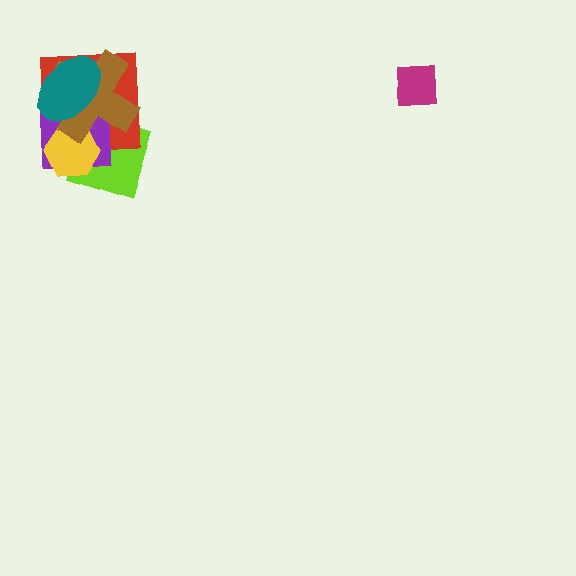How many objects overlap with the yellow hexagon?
4 objects overlap with the yellow hexagon.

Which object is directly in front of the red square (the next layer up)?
The purple square is directly in front of the red square.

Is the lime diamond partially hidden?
Yes, it is partially covered by another shape.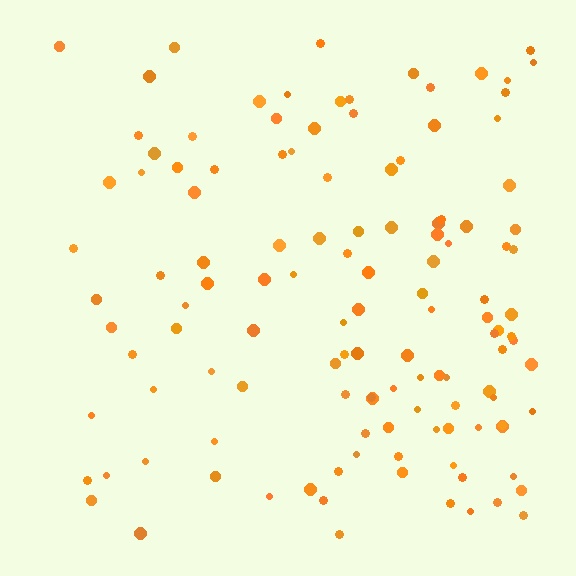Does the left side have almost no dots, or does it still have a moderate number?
Still a moderate number, just noticeably fewer than the right.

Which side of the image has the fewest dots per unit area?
The left.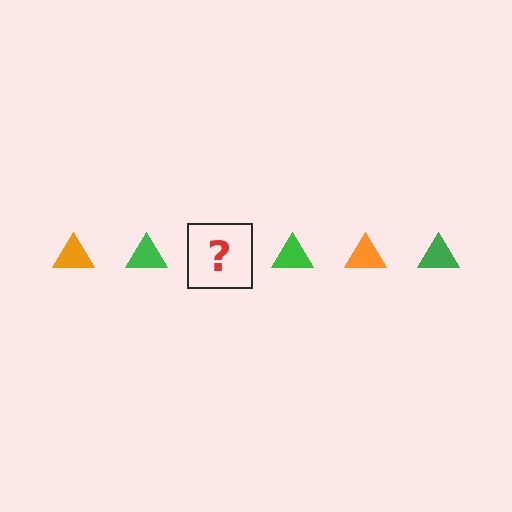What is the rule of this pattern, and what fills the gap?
The rule is that the pattern cycles through orange, green triangles. The gap should be filled with an orange triangle.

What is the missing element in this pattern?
The missing element is an orange triangle.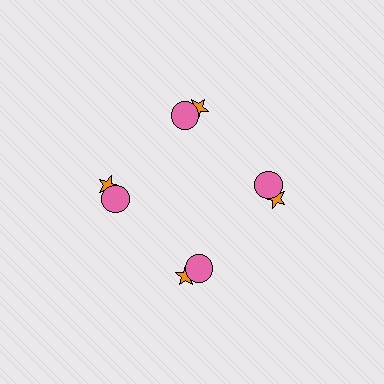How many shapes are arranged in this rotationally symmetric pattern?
There are 8 shapes, arranged in 4 groups of 2.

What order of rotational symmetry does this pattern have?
This pattern has 4-fold rotational symmetry.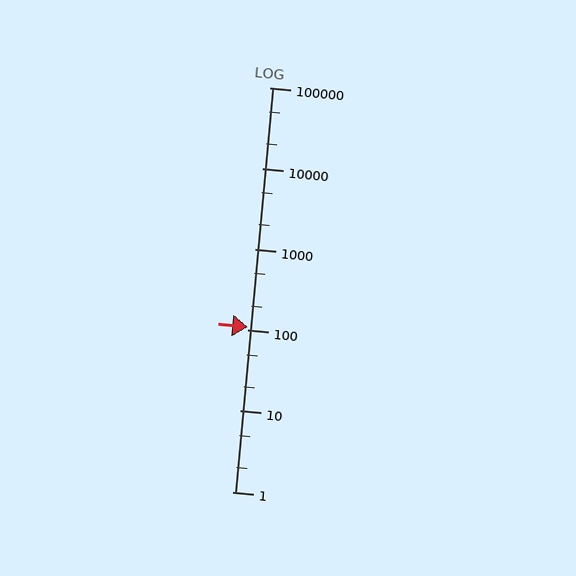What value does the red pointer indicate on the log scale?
The pointer indicates approximately 110.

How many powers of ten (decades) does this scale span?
The scale spans 5 decades, from 1 to 100000.